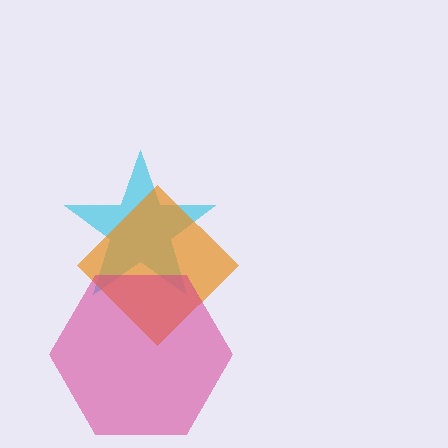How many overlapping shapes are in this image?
There are 3 overlapping shapes in the image.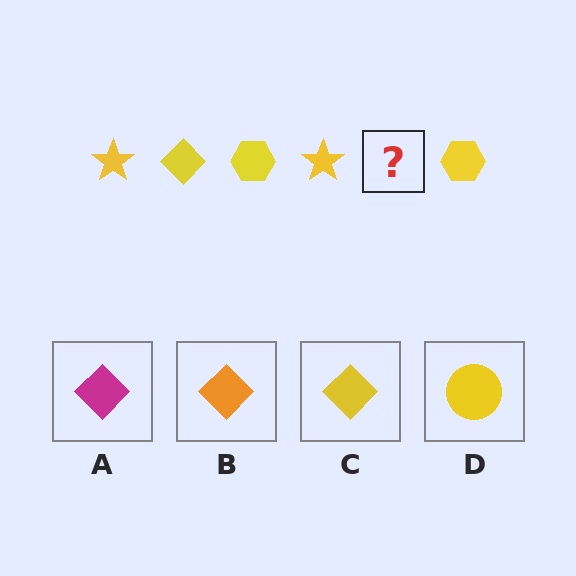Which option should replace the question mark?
Option C.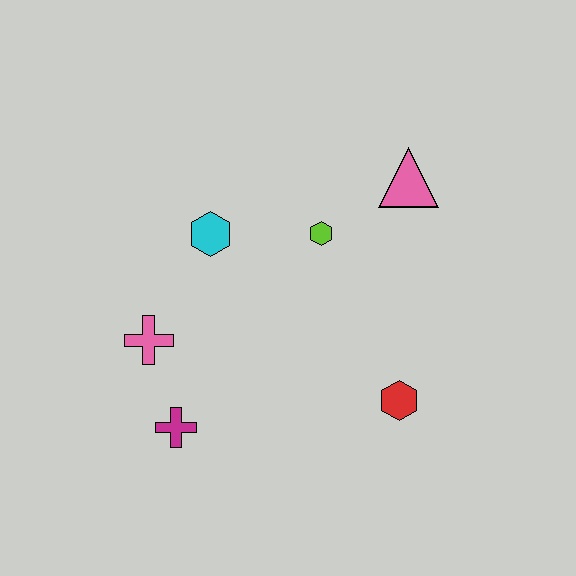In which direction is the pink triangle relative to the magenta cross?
The pink triangle is above the magenta cross.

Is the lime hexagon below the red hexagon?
No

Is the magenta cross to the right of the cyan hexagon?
No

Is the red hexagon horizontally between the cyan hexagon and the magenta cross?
No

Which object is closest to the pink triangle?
The lime hexagon is closest to the pink triangle.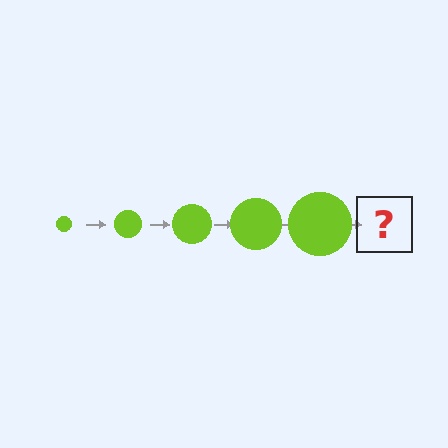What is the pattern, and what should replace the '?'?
The pattern is that the circle gets progressively larger each step. The '?' should be a lime circle, larger than the previous one.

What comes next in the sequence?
The next element should be a lime circle, larger than the previous one.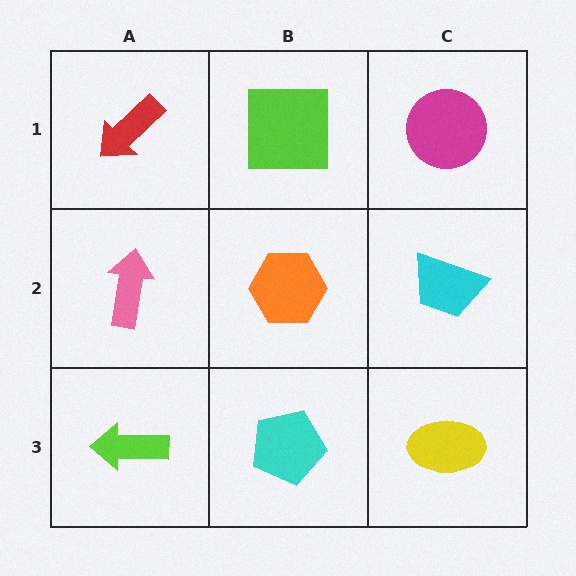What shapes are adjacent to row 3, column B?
An orange hexagon (row 2, column B), a lime arrow (row 3, column A), a yellow ellipse (row 3, column C).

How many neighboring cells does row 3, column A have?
2.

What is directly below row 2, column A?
A lime arrow.